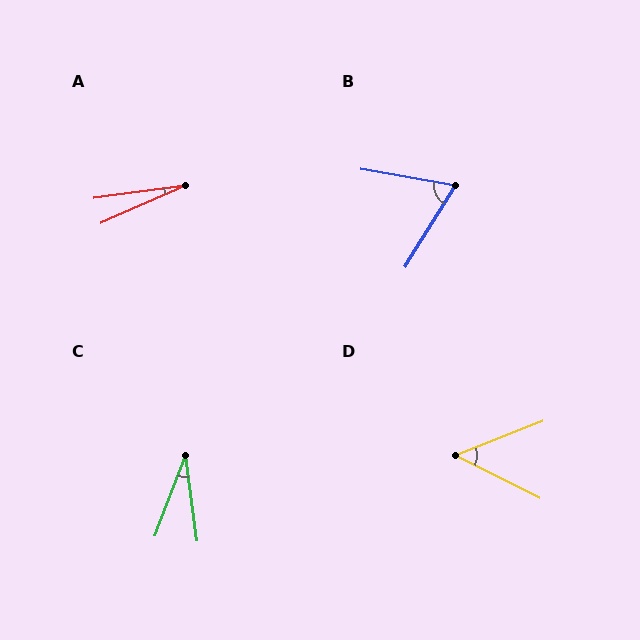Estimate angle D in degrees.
Approximately 48 degrees.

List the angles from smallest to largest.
A (16°), C (29°), D (48°), B (68°).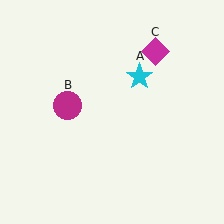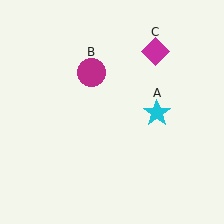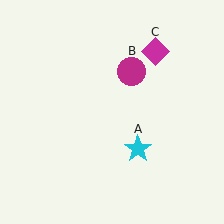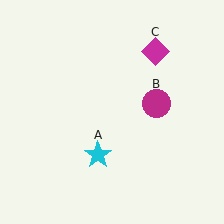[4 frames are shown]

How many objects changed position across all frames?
2 objects changed position: cyan star (object A), magenta circle (object B).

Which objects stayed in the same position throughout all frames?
Magenta diamond (object C) remained stationary.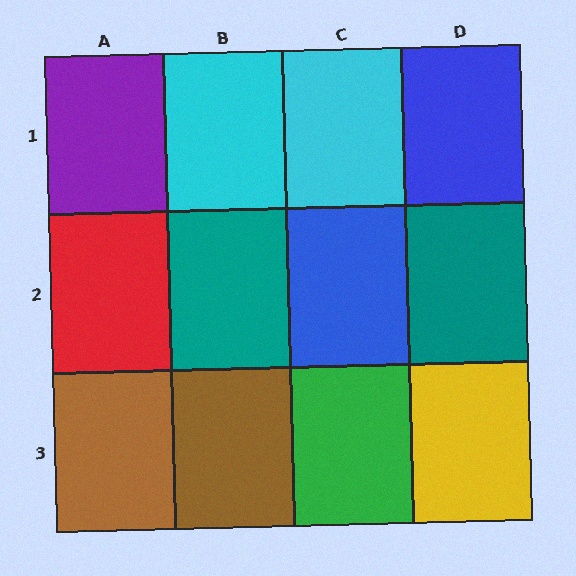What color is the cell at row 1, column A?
Purple.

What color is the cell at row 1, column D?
Blue.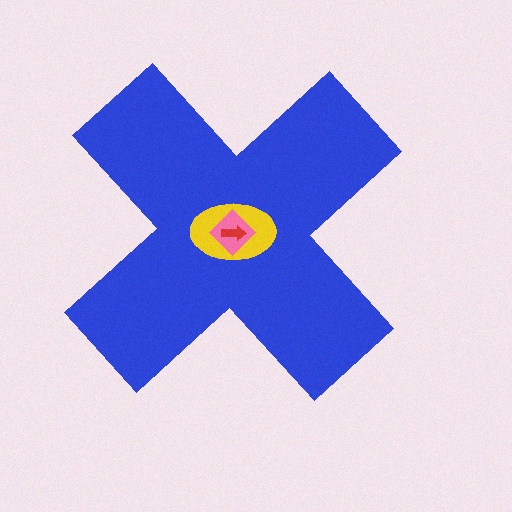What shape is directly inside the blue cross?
The yellow ellipse.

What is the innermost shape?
The red arrow.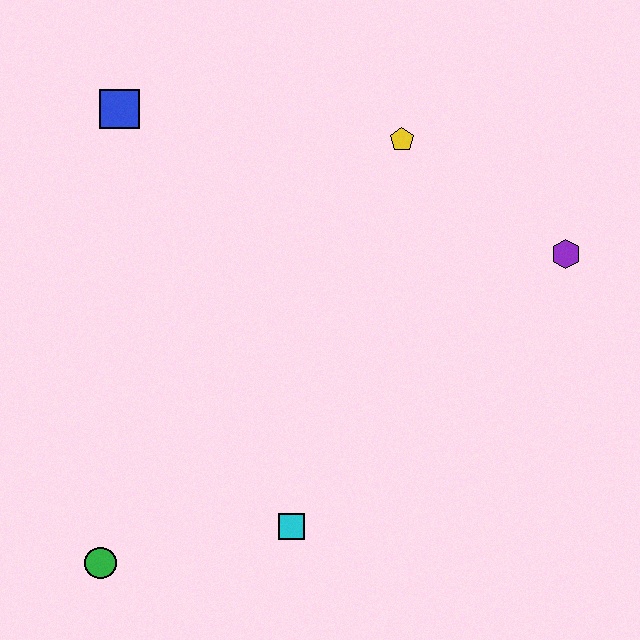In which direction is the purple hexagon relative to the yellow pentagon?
The purple hexagon is to the right of the yellow pentagon.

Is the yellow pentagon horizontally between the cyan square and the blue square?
No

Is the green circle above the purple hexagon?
No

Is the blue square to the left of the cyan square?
Yes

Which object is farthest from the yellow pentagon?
The green circle is farthest from the yellow pentagon.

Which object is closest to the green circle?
The cyan square is closest to the green circle.